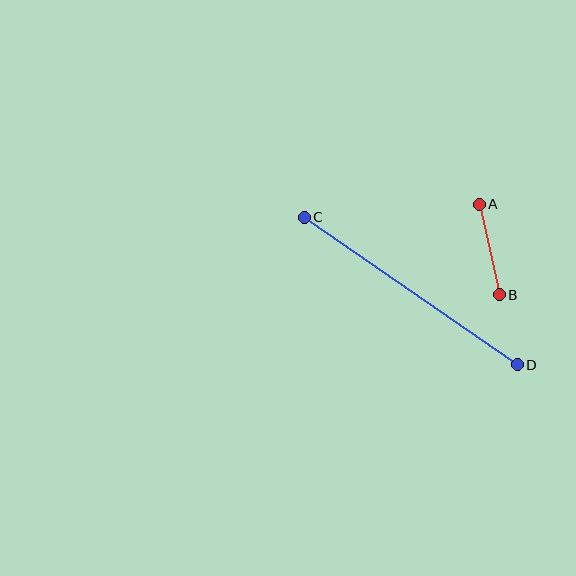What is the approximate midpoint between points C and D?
The midpoint is at approximately (411, 291) pixels.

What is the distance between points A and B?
The distance is approximately 93 pixels.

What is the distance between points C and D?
The distance is approximately 259 pixels.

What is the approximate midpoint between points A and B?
The midpoint is at approximately (489, 250) pixels.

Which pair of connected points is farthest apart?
Points C and D are farthest apart.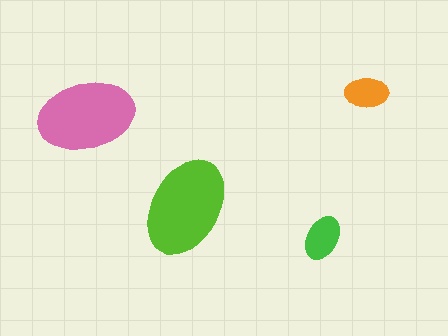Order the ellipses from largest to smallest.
the lime one, the pink one, the green one, the orange one.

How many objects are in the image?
There are 4 objects in the image.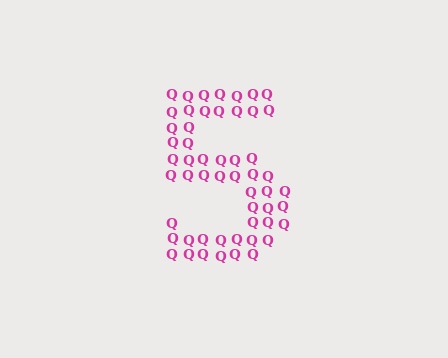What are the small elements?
The small elements are letter Q's.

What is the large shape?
The large shape is the digit 5.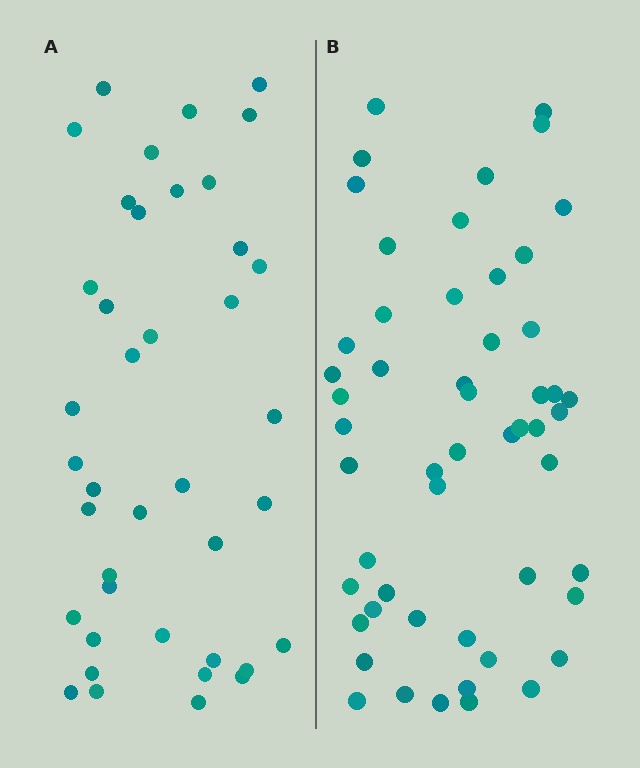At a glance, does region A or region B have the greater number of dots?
Region B (the right region) has more dots.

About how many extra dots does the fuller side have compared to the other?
Region B has approximately 15 more dots than region A.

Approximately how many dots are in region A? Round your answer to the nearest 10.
About 40 dots.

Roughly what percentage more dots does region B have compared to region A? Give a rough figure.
About 30% more.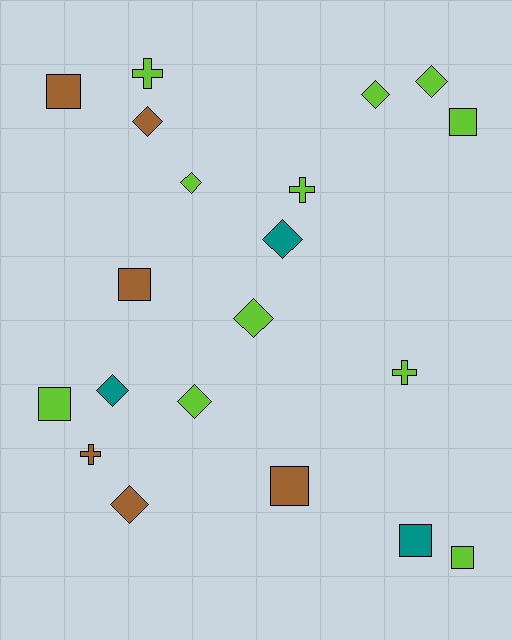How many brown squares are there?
There are 3 brown squares.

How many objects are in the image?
There are 20 objects.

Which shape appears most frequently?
Diamond, with 9 objects.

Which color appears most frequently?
Lime, with 11 objects.